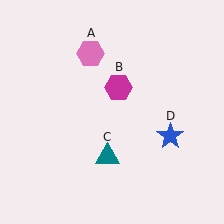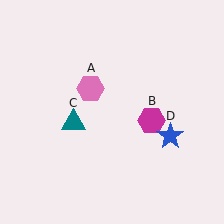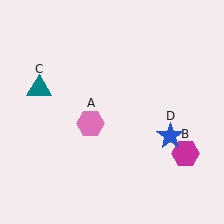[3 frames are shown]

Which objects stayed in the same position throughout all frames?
Blue star (object D) remained stationary.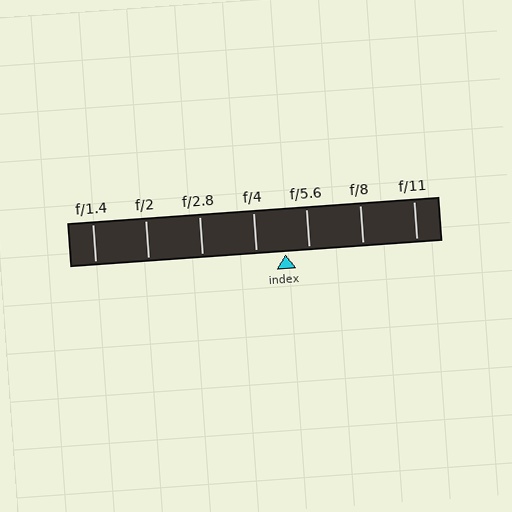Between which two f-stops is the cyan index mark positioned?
The index mark is between f/4 and f/5.6.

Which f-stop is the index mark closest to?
The index mark is closest to f/5.6.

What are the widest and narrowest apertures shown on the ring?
The widest aperture shown is f/1.4 and the narrowest is f/11.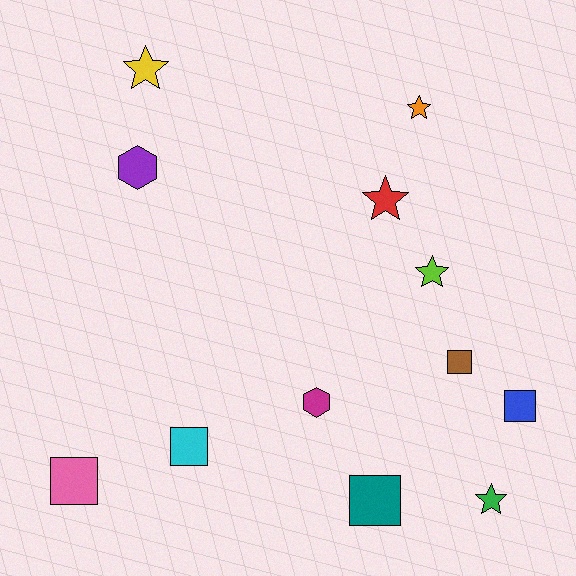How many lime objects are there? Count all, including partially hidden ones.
There is 1 lime object.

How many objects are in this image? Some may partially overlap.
There are 12 objects.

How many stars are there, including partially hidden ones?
There are 5 stars.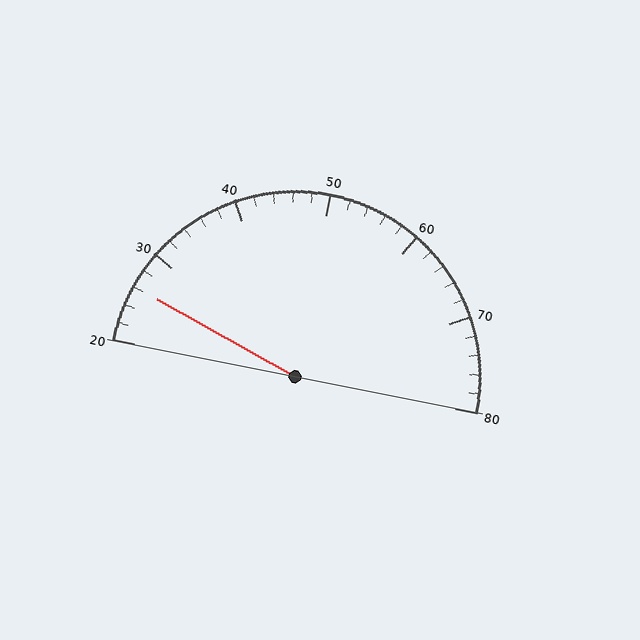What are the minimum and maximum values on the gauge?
The gauge ranges from 20 to 80.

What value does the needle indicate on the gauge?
The needle indicates approximately 26.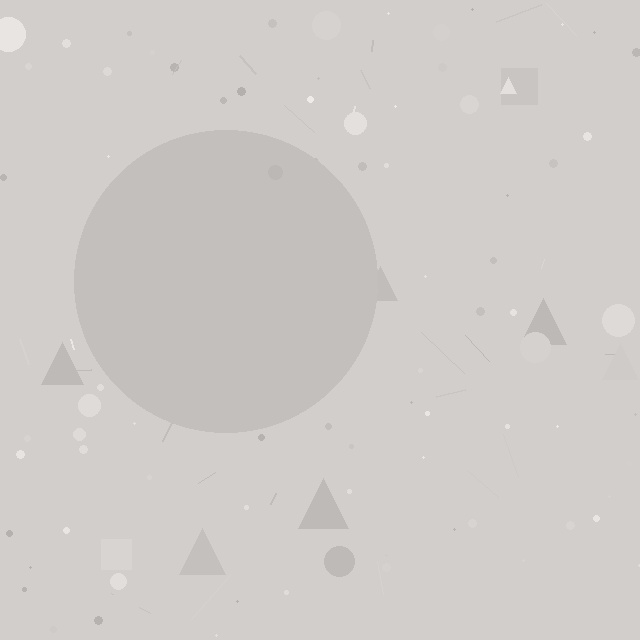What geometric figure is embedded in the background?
A circle is embedded in the background.